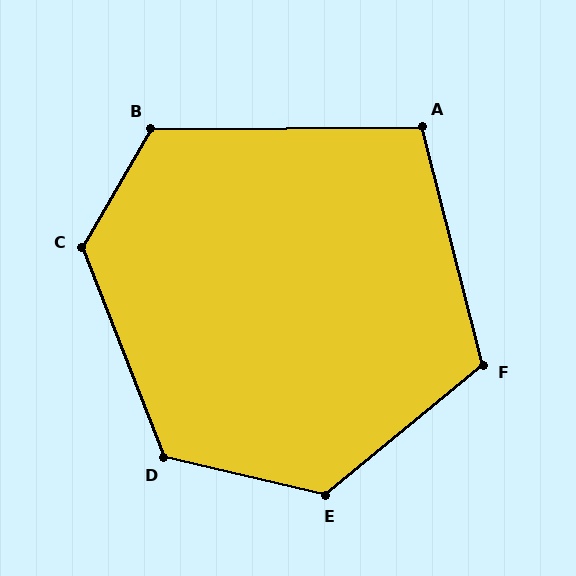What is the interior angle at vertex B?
Approximately 121 degrees (obtuse).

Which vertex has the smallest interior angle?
A, at approximately 104 degrees.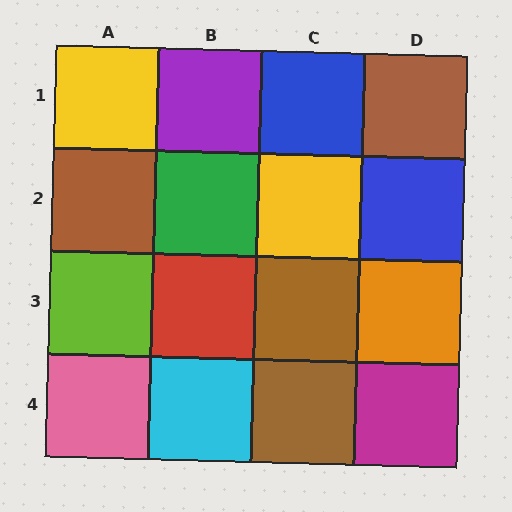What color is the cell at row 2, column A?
Brown.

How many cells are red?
1 cell is red.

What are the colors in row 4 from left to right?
Pink, cyan, brown, magenta.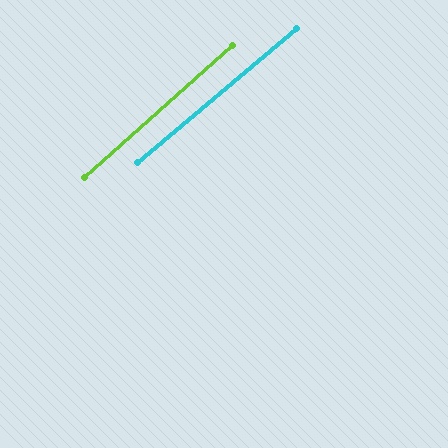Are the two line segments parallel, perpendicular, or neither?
Parallel — their directions differ by only 1.6°.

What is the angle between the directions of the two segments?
Approximately 2 degrees.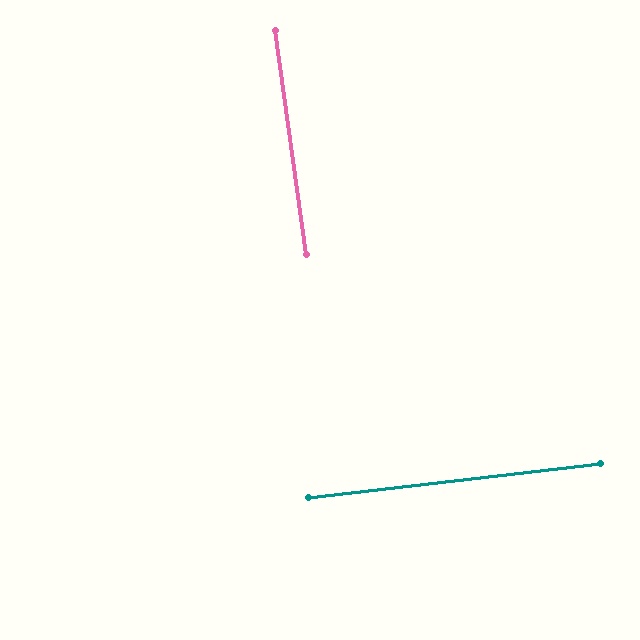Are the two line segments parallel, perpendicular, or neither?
Perpendicular — they meet at approximately 89°.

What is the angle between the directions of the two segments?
Approximately 89 degrees.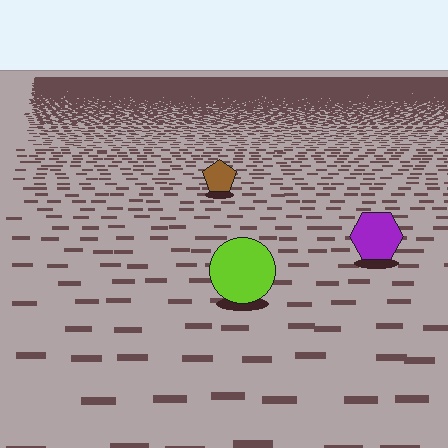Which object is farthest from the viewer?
The brown pentagon is farthest from the viewer. It appears smaller and the ground texture around it is denser.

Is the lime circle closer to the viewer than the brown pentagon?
Yes. The lime circle is closer — you can tell from the texture gradient: the ground texture is coarser near it.